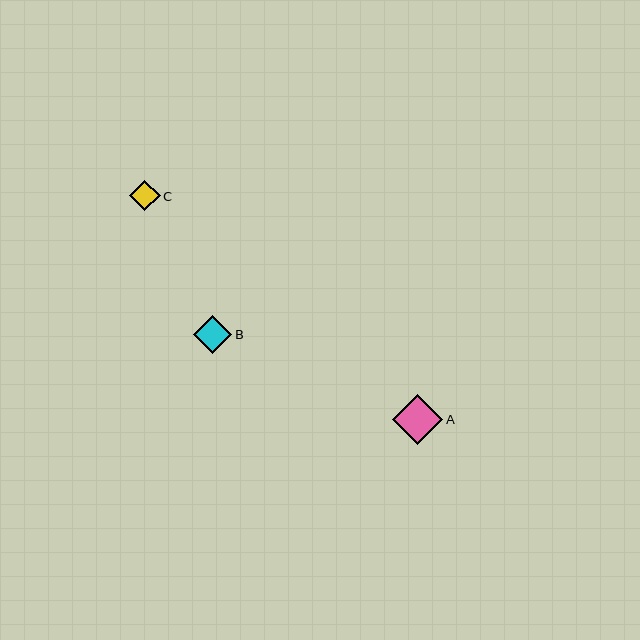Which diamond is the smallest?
Diamond C is the smallest with a size of approximately 30 pixels.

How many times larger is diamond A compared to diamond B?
Diamond A is approximately 1.3 times the size of diamond B.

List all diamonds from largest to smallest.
From largest to smallest: A, B, C.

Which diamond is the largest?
Diamond A is the largest with a size of approximately 50 pixels.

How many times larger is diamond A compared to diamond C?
Diamond A is approximately 1.6 times the size of diamond C.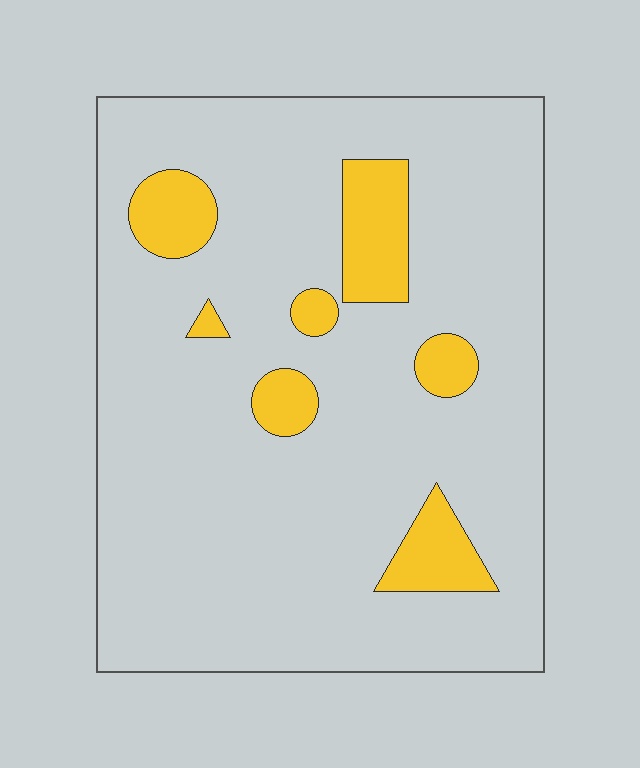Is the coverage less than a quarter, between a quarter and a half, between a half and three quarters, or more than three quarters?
Less than a quarter.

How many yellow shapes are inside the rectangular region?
7.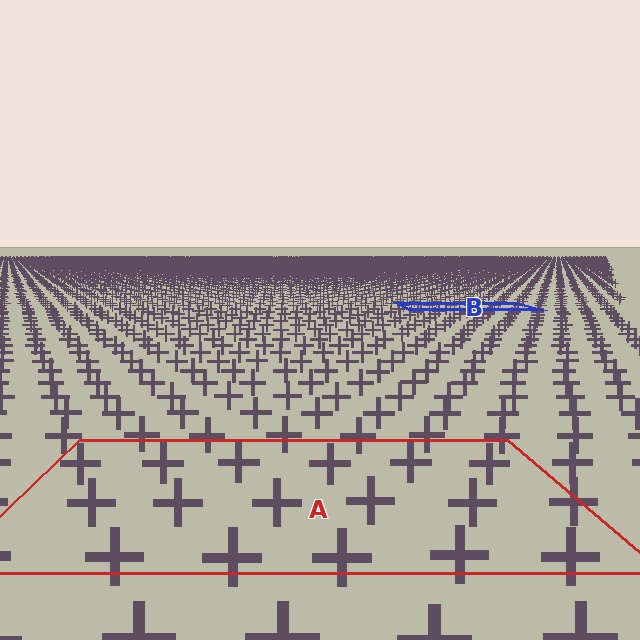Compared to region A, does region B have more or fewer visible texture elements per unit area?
Region B has more texture elements per unit area — they are packed more densely because it is farther away.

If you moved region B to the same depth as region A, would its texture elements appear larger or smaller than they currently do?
They would appear larger. At a closer depth, the same texture elements are projected at a bigger on-screen size.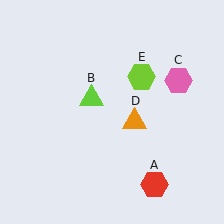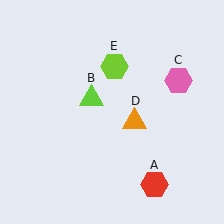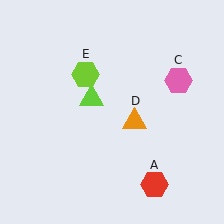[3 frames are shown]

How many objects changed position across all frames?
1 object changed position: lime hexagon (object E).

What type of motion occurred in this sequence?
The lime hexagon (object E) rotated counterclockwise around the center of the scene.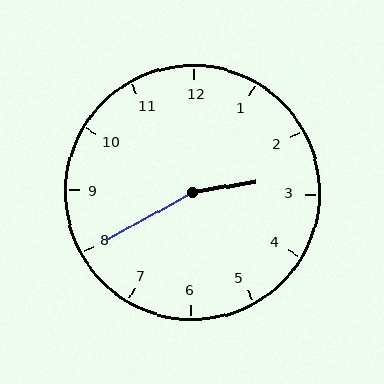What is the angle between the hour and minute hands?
Approximately 160 degrees.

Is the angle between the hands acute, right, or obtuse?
It is obtuse.